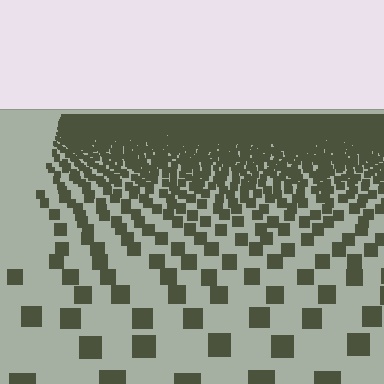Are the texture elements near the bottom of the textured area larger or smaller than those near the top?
Larger. Near the bottom, elements are closer to the viewer and appear at a bigger on-screen size.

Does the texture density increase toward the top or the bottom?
Density increases toward the top.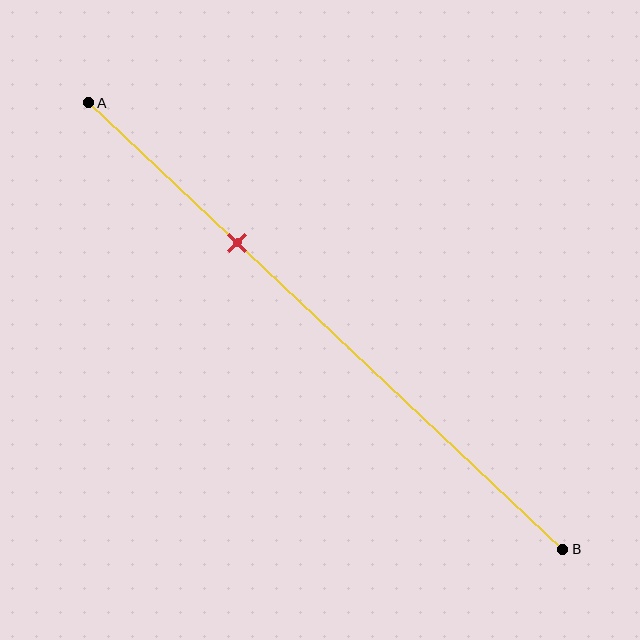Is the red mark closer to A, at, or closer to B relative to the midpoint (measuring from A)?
The red mark is closer to point A than the midpoint of segment AB.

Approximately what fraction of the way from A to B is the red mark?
The red mark is approximately 30% of the way from A to B.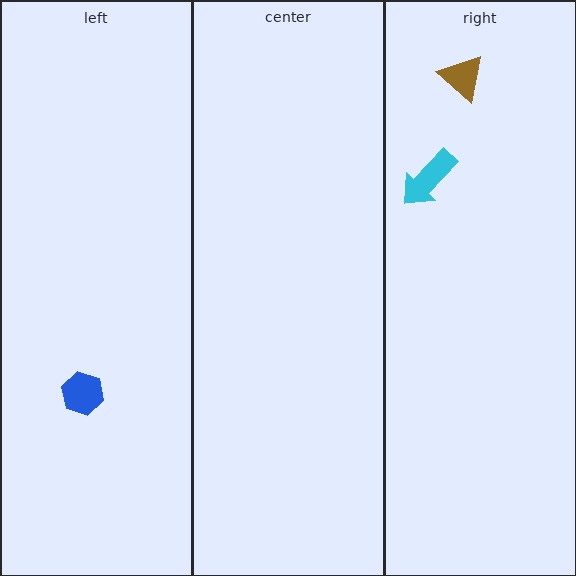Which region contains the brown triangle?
The right region.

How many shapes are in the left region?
1.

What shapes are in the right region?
The brown triangle, the cyan arrow.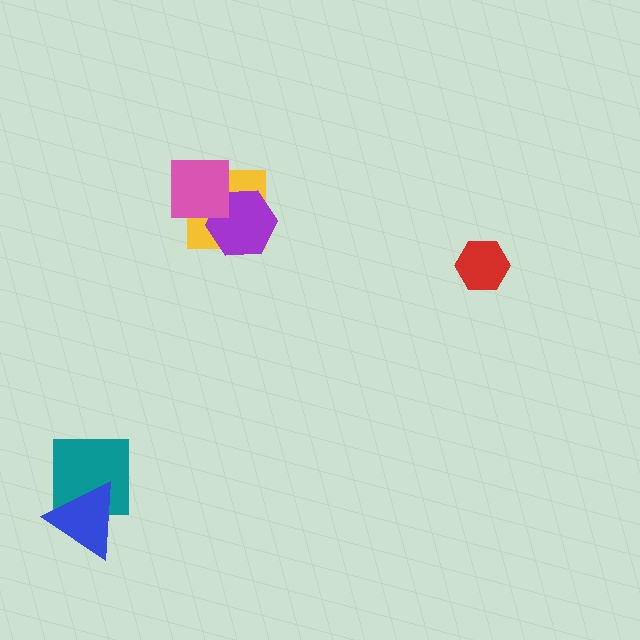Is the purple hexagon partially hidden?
Yes, it is partially covered by another shape.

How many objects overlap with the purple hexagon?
2 objects overlap with the purple hexagon.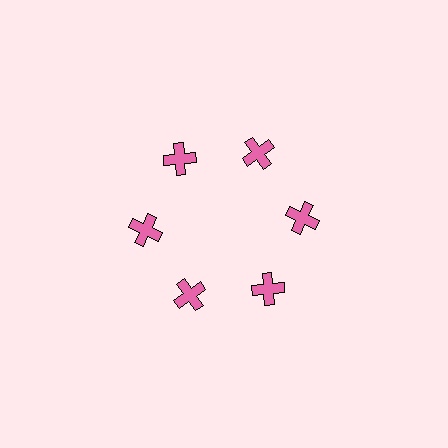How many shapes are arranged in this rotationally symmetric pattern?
There are 6 shapes, arranged in 6 groups of 1.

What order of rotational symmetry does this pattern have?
This pattern has 6-fold rotational symmetry.